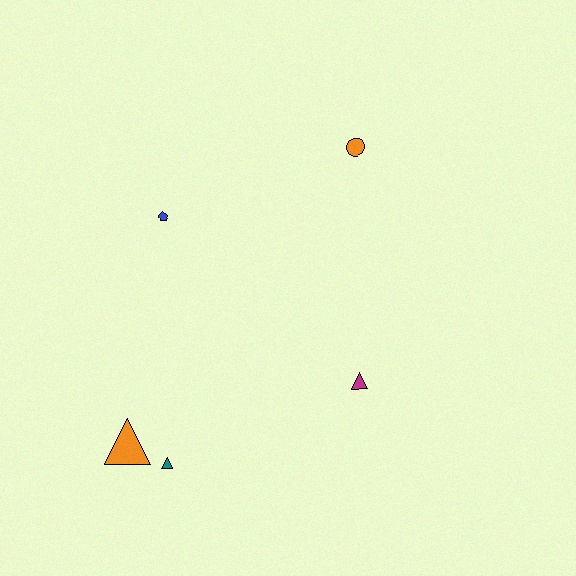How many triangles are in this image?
There are 3 triangles.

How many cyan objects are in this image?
There are no cyan objects.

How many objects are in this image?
There are 5 objects.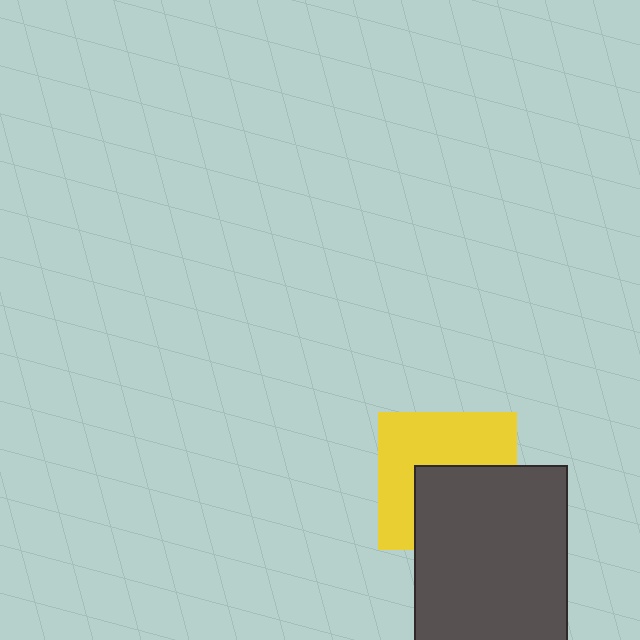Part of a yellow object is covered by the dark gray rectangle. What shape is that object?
It is a square.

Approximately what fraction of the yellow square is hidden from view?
Roughly 45% of the yellow square is hidden behind the dark gray rectangle.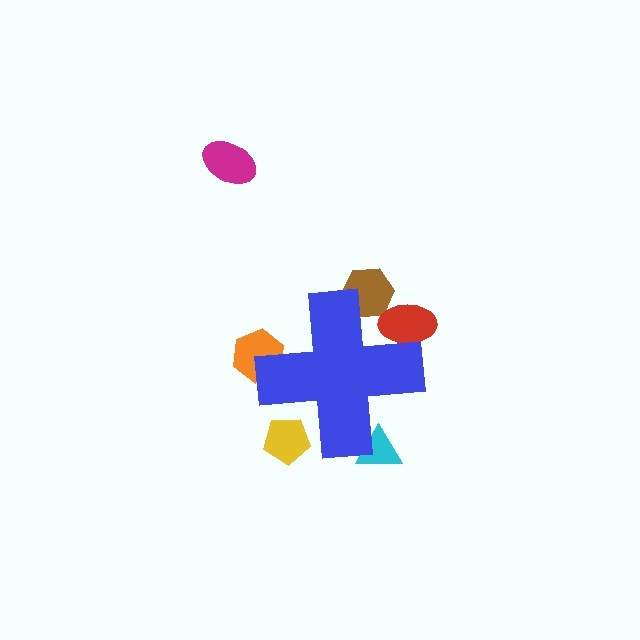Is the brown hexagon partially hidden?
Yes, the brown hexagon is partially hidden behind the blue cross.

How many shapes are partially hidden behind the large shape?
5 shapes are partially hidden.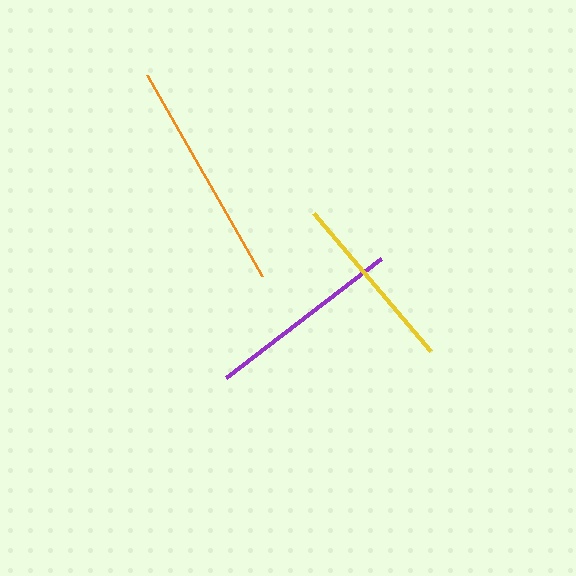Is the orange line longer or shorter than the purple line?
The orange line is longer than the purple line.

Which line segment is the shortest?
The yellow line is the shortest at approximately 181 pixels.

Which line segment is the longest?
The orange line is the longest at approximately 231 pixels.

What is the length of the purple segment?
The purple segment is approximately 195 pixels long.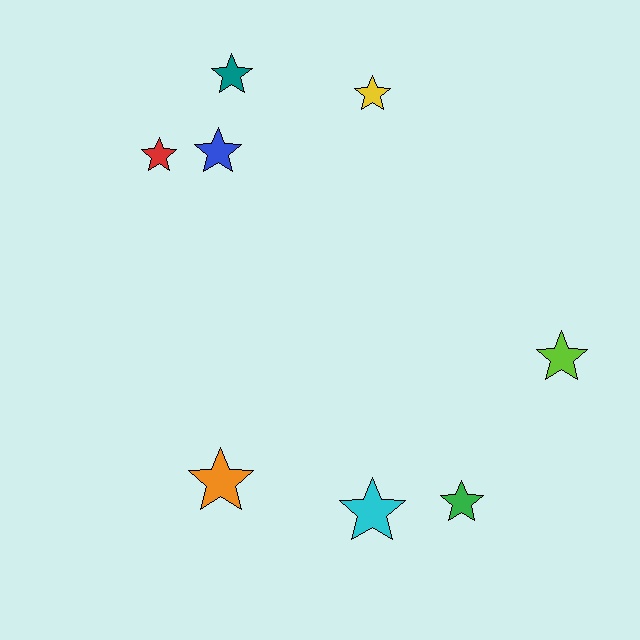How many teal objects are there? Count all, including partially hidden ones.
There is 1 teal object.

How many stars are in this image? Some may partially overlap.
There are 8 stars.